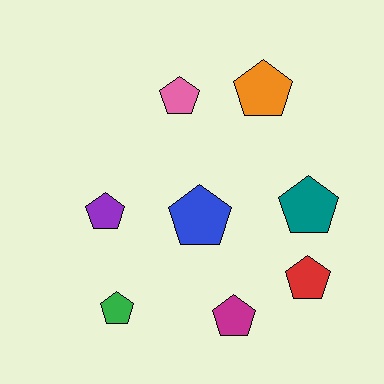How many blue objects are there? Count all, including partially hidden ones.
There is 1 blue object.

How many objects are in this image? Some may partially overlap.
There are 8 objects.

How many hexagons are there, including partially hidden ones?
There are no hexagons.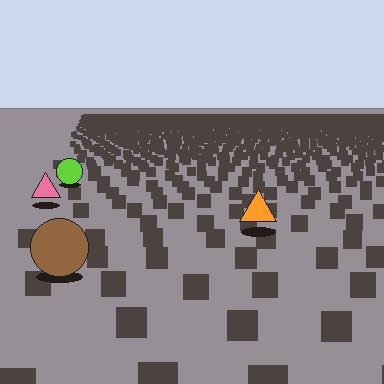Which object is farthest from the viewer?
The lime circle is farthest from the viewer. It appears smaller and the ground texture around it is denser.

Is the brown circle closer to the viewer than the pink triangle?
Yes. The brown circle is closer — you can tell from the texture gradient: the ground texture is coarser near it.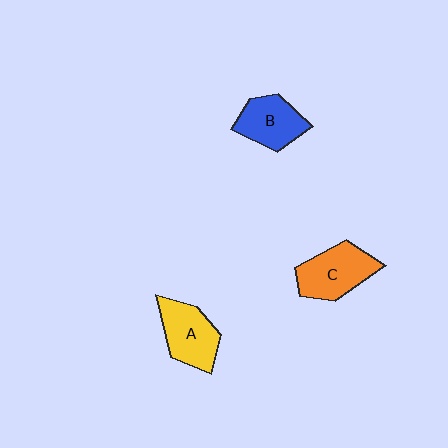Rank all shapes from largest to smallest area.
From largest to smallest: C (orange), A (yellow), B (blue).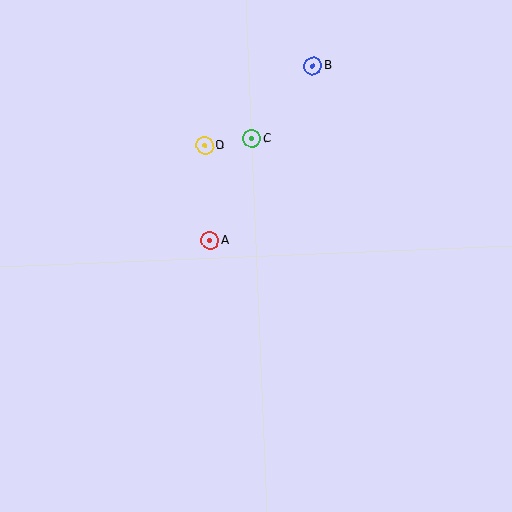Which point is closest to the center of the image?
Point A at (210, 241) is closest to the center.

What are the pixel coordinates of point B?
Point B is at (313, 66).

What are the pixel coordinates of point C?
Point C is at (252, 139).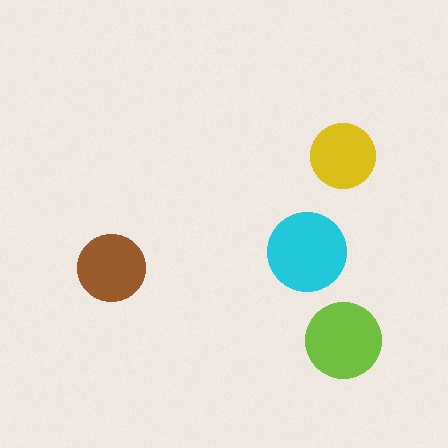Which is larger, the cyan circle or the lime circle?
The cyan one.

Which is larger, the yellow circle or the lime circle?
The lime one.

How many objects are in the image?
There are 4 objects in the image.